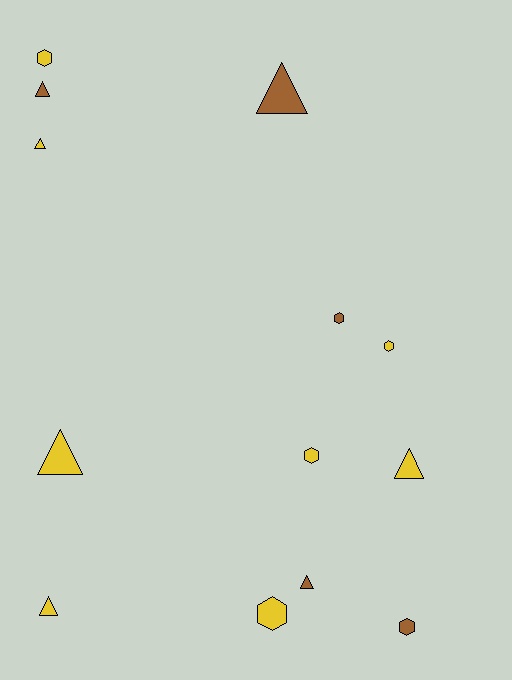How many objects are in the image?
There are 13 objects.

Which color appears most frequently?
Yellow, with 8 objects.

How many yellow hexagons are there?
There are 4 yellow hexagons.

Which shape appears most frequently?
Triangle, with 7 objects.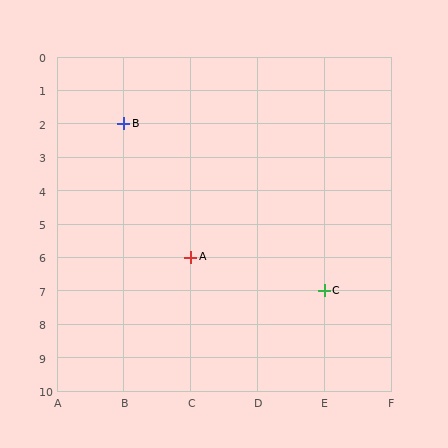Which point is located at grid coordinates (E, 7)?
Point C is at (E, 7).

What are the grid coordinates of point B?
Point B is at grid coordinates (B, 2).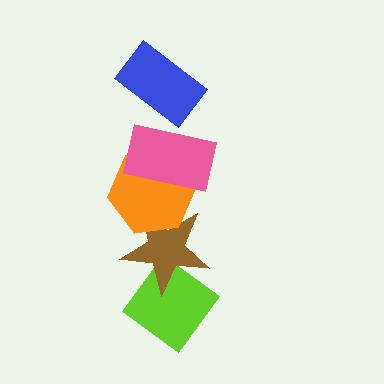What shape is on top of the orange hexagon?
The pink rectangle is on top of the orange hexagon.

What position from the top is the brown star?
The brown star is 4th from the top.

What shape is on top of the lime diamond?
The brown star is on top of the lime diamond.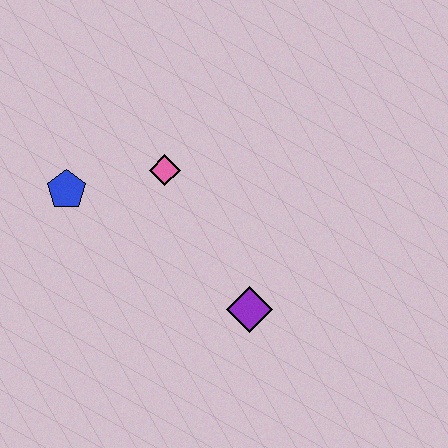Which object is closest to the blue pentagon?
The pink diamond is closest to the blue pentagon.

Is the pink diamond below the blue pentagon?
No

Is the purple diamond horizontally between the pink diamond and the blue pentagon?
No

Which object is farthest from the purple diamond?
The blue pentagon is farthest from the purple diamond.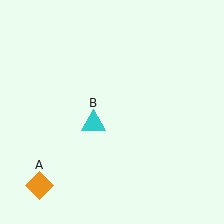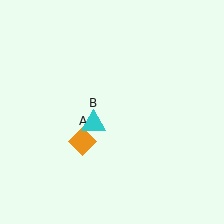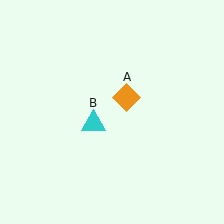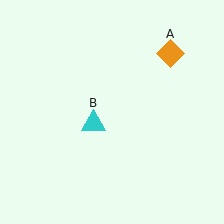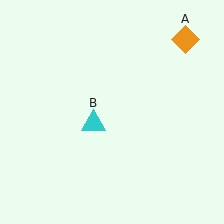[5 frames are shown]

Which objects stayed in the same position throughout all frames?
Cyan triangle (object B) remained stationary.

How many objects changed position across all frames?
1 object changed position: orange diamond (object A).